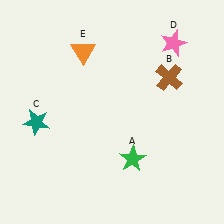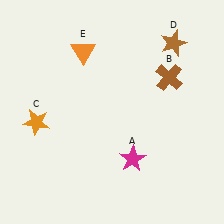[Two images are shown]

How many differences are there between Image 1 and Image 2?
There are 3 differences between the two images.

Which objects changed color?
A changed from green to magenta. C changed from teal to orange. D changed from pink to brown.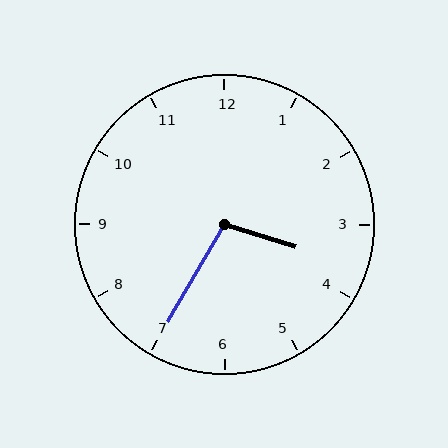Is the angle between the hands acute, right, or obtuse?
It is obtuse.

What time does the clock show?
3:35.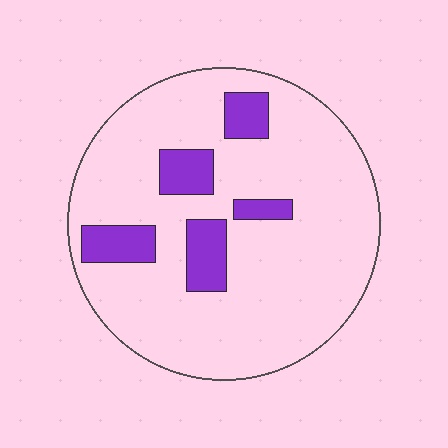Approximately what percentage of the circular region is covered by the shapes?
Approximately 15%.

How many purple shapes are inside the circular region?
5.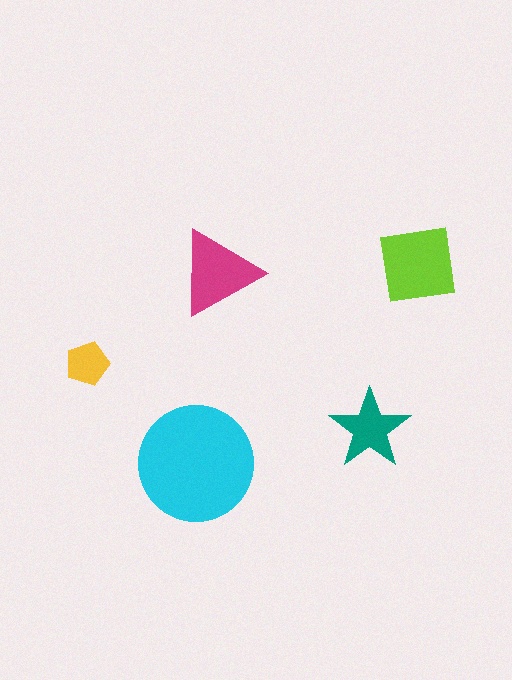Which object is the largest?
The cyan circle.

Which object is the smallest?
The yellow pentagon.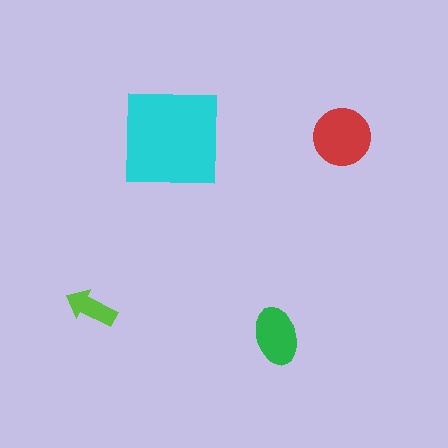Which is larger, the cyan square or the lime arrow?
The cyan square.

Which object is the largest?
The cyan square.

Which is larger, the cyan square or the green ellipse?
The cyan square.